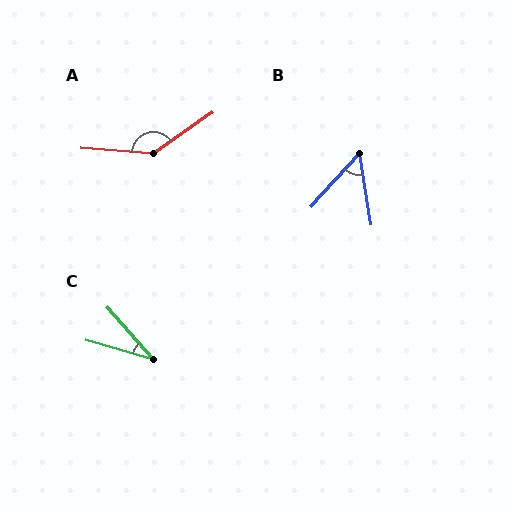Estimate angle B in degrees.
Approximately 52 degrees.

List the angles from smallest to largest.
C (32°), B (52°), A (140°).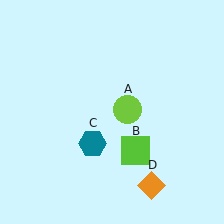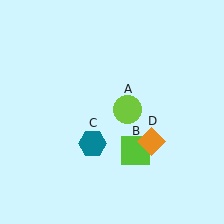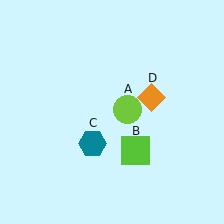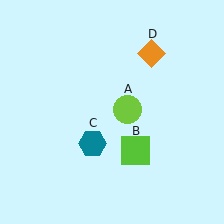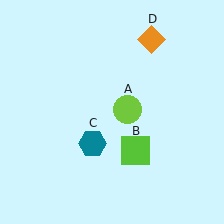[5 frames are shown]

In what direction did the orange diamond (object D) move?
The orange diamond (object D) moved up.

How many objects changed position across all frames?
1 object changed position: orange diamond (object D).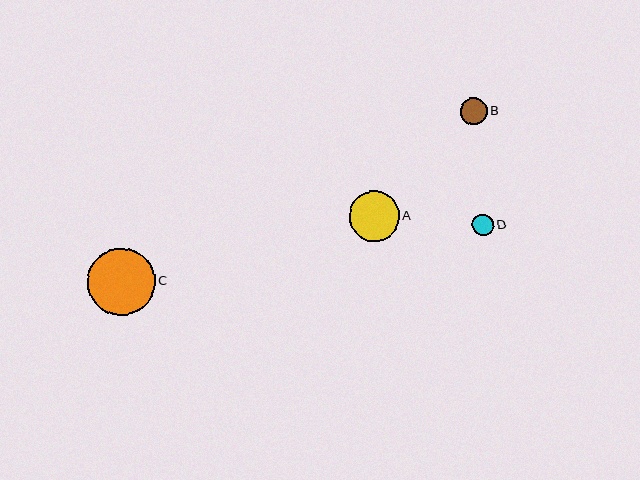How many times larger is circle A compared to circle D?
Circle A is approximately 2.3 times the size of circle D.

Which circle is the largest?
Circle C is the largest with a size of approximately 67 pixels.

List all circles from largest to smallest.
From largest to smallest: C, A, B, D.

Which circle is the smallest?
Circle D is the smallest with a size of approximately 22 pixels.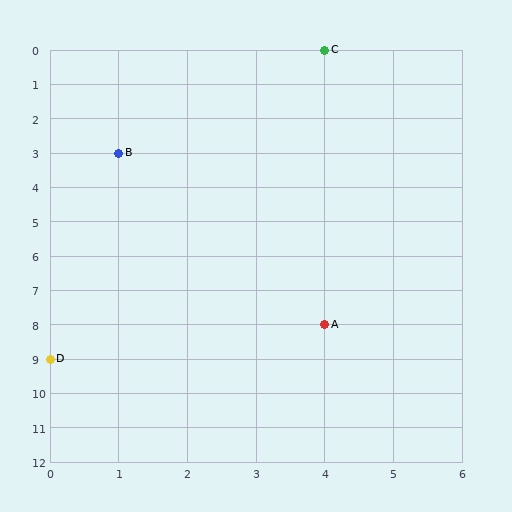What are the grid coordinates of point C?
Point C is at grid coordinates (4, 0).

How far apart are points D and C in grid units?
Points D and C are 4 columns and 9 rows apart (about 9.8 grid units diagonally).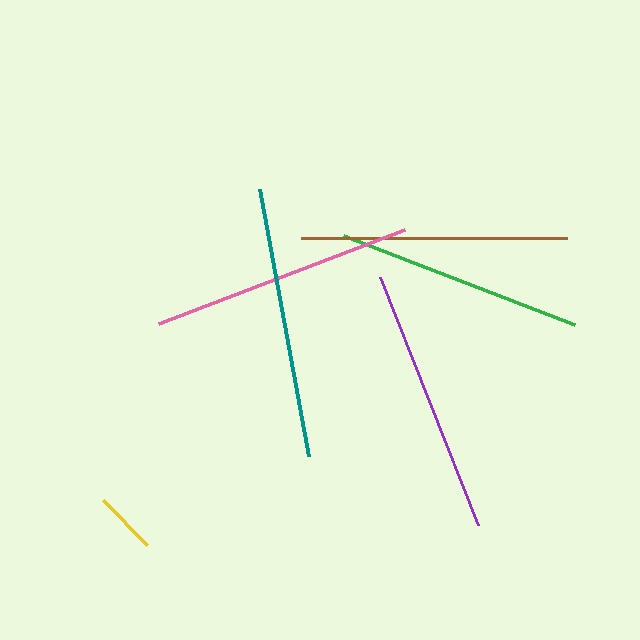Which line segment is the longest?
The teal line is the longest at approximately 272 pixels.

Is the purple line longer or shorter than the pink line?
The purple line is longer than the pink line.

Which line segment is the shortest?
The yellow line is the shortest at approximately 63 pixels.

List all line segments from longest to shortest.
From longest to shortest: teal, purple, brown, pink, green, yellow.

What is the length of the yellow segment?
The yellow segment is approximately 63 pixels long.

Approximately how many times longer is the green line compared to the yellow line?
The green line is approximately 3.9 times the length of the yellow line.